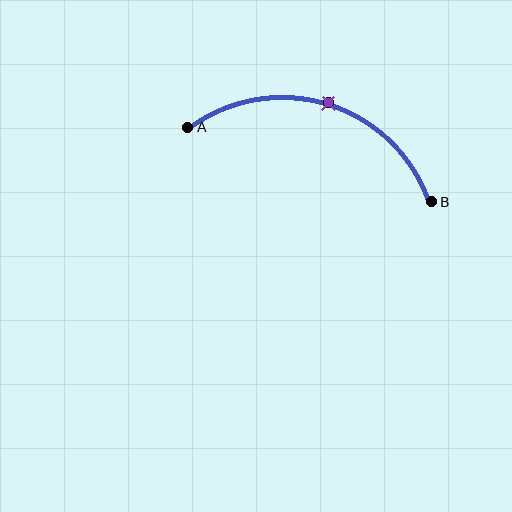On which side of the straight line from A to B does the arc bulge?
The arc bulges above the straight line connecting A and B.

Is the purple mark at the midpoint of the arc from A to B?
Yes. The purple mark lies on the arc at equal arc-length from both A and B — it is the arc midpoint.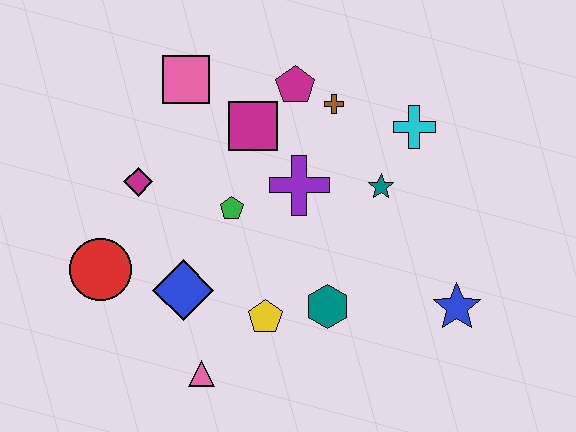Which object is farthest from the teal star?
The red circle is farthest from the teal star.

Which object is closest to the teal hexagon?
The yellow pentagon is closest to the teal hexagon.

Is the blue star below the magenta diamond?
Yes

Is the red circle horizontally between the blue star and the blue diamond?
No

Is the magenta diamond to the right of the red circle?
Yes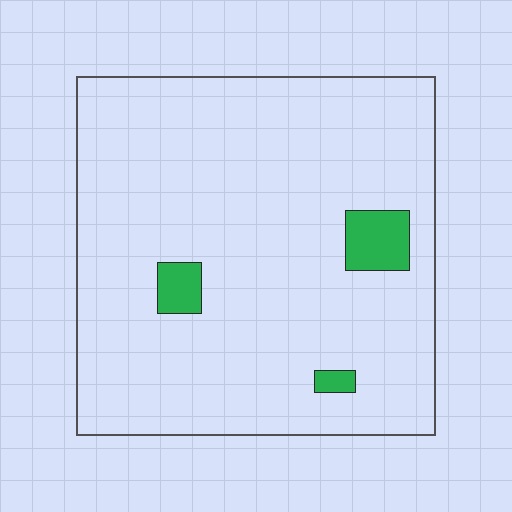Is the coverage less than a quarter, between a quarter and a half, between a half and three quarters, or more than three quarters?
Less than a quarter.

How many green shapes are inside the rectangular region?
3.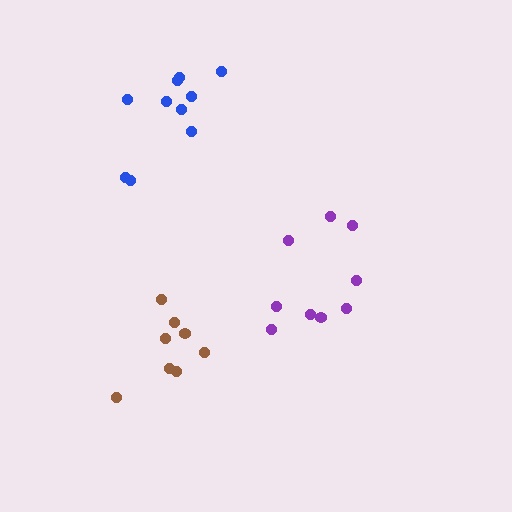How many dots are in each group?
Group 1: 9 dots, Group 2: 8 dots, Group 3: 10 dots (27 total).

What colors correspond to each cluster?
The clusters are colored: purple, brown, blue.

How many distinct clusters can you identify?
There are 3 distinct clusters.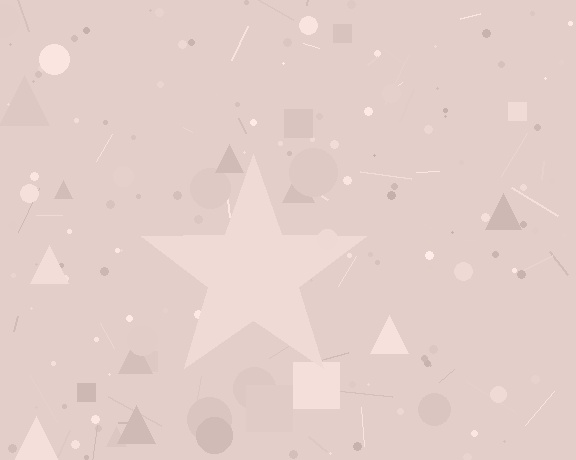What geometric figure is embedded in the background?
A star is embedded in the background.